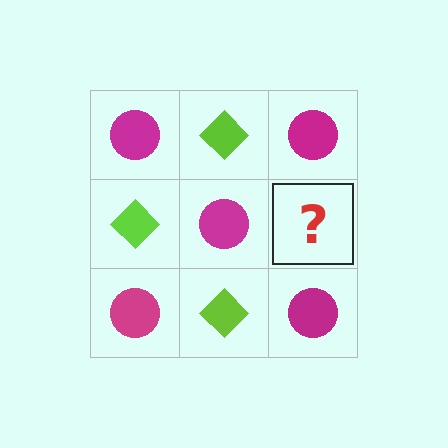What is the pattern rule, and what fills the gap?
The rule is that it alternates magenta circle and lime diamond in a checkerboard pattern. The gap should be filled with a lime diamond.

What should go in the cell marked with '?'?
The missing cell should contain a lime diamond.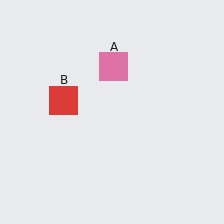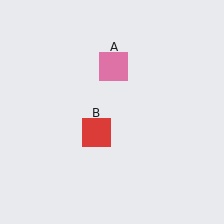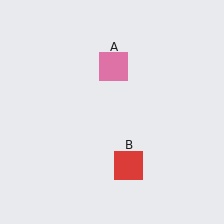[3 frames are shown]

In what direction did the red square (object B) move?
The red square (object B) moved down and to the right.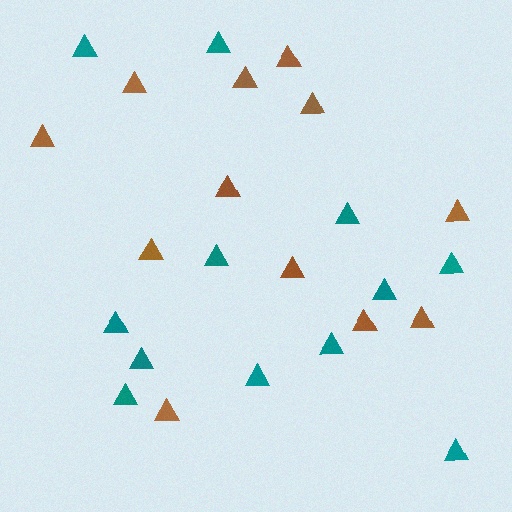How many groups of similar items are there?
There are 2 groups: one group of teal triangles (12) and one group of brown triangles (12).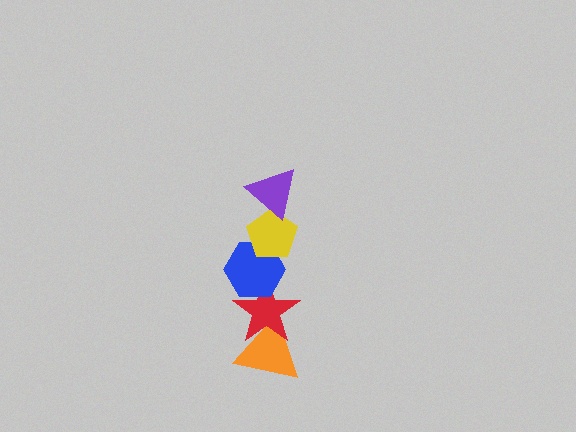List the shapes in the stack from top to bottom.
From top to bottom: the purple triangle, the yellow pentagon, the blue hexagon, the red star, the orange triangle.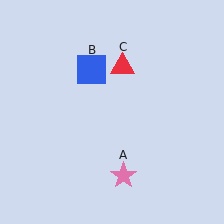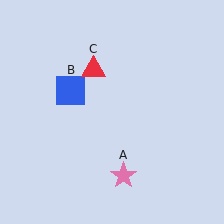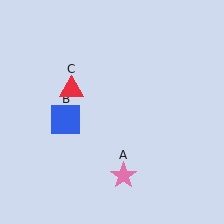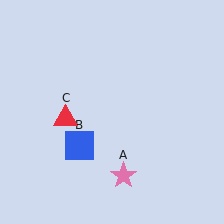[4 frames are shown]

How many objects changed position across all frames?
2 objects changed position: blue square (object B), red triangle (object C).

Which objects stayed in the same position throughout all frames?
Pink star (object A) remained stationary.